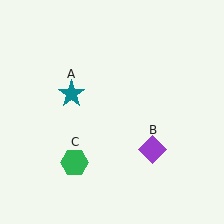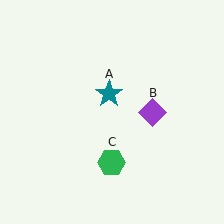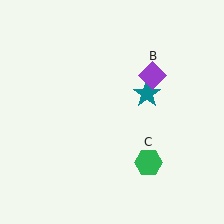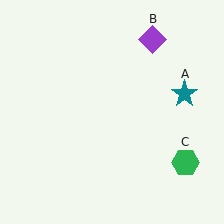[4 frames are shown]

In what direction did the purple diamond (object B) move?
The purple diamond (object B) moved up.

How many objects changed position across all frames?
3 objects changed position: teal star (object A), purple diamond (object B), green hexagon (object C).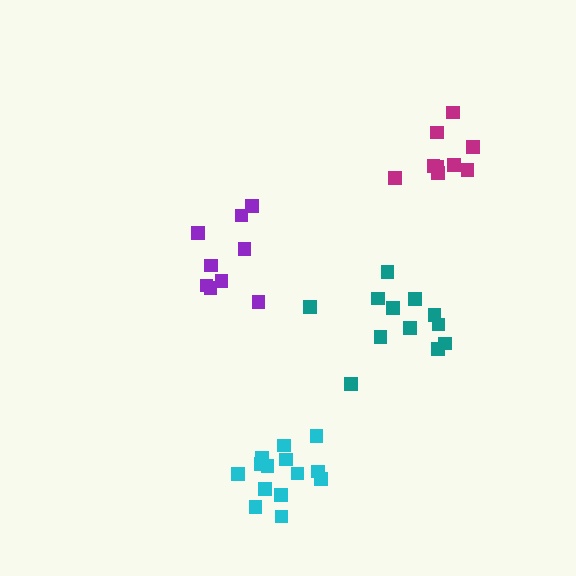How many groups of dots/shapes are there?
There are 4 groups.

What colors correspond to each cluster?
The clusters are colored: magenta, teal, cyan, purple.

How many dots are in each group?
Group 1: 9 dots, Group 2: 12 dots, Group 3: 14 dots, Group 4: 9 dots (44 total).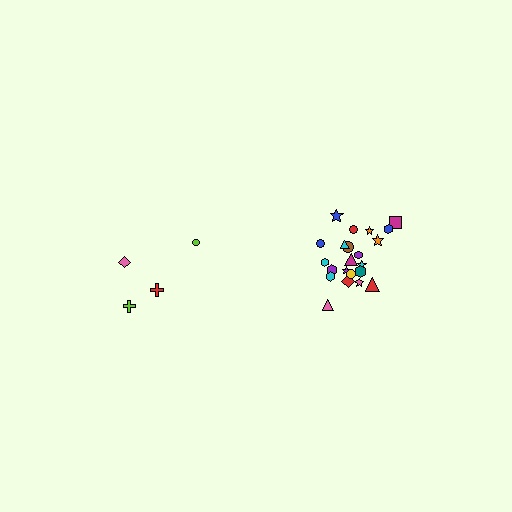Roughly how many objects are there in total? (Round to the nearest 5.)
Roughly 25 objects in total.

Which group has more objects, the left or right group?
The right group.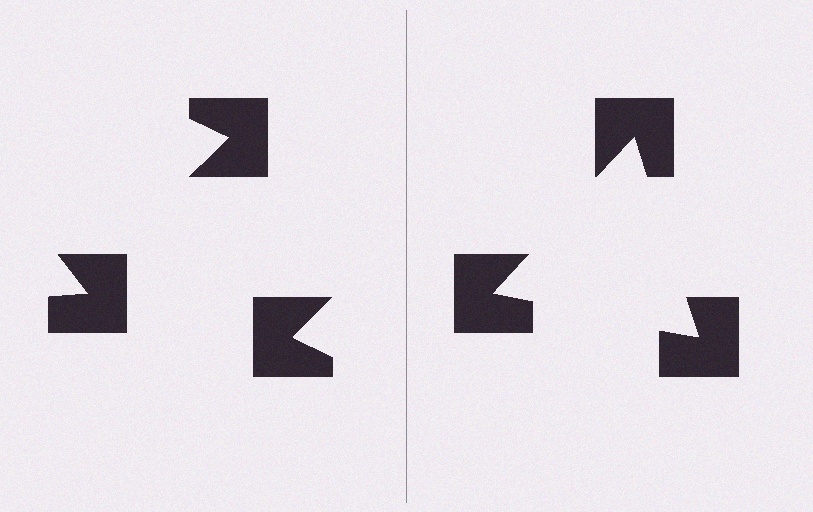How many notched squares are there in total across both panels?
6 — 3 on each side.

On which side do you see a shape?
An illusory triangle appears on the right side. On the left side the wedge cuts are rotated, so no coherent shape forms.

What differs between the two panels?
The notched squares are positioned identically on both sides; only the wedge orientations differ. On the right they align to a triangle; on the left they are misaligned.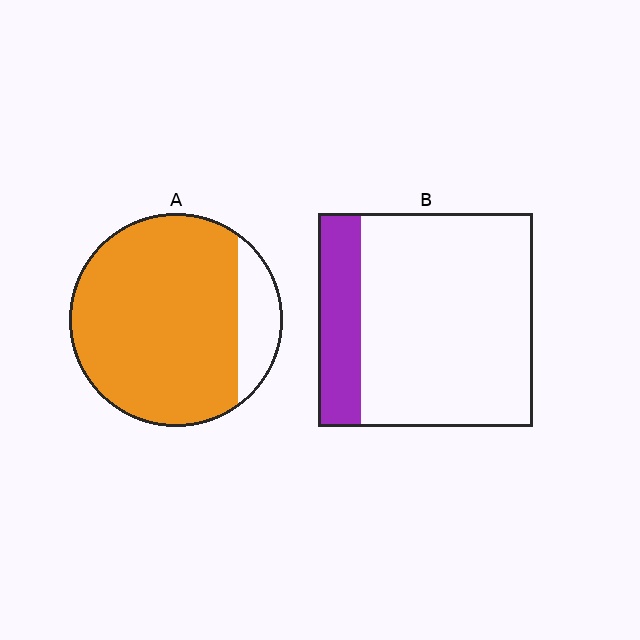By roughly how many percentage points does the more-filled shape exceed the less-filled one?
By roughly 65 percentage points (A over B).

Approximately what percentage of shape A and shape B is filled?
A is approximately 85% and B is approximately 20%.